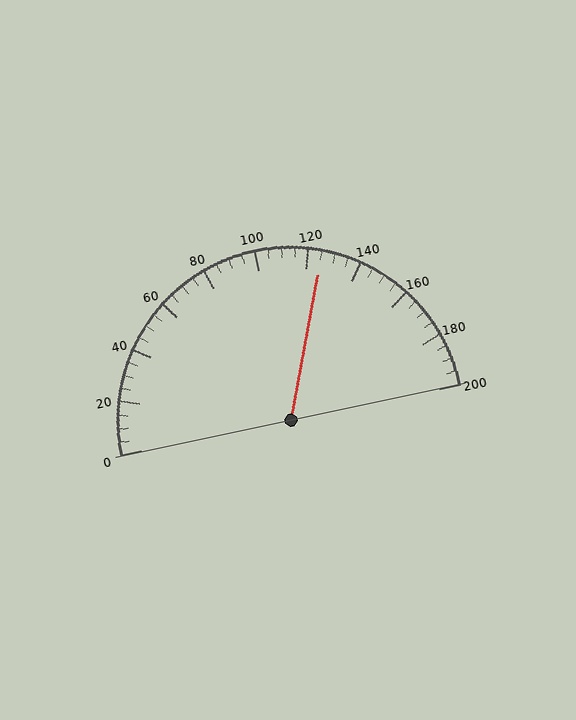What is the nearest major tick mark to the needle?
The nearest major tick mark is 120.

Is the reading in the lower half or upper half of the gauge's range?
The reading is in the upper half of the range (0 to 200).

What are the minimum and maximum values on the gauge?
The gauge ranges from 0 to 200.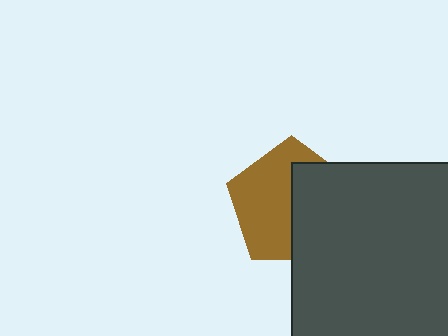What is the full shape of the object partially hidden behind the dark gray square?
The partially hidden object is a brown pentagon.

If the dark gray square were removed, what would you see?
You would see the complete brown pentagon.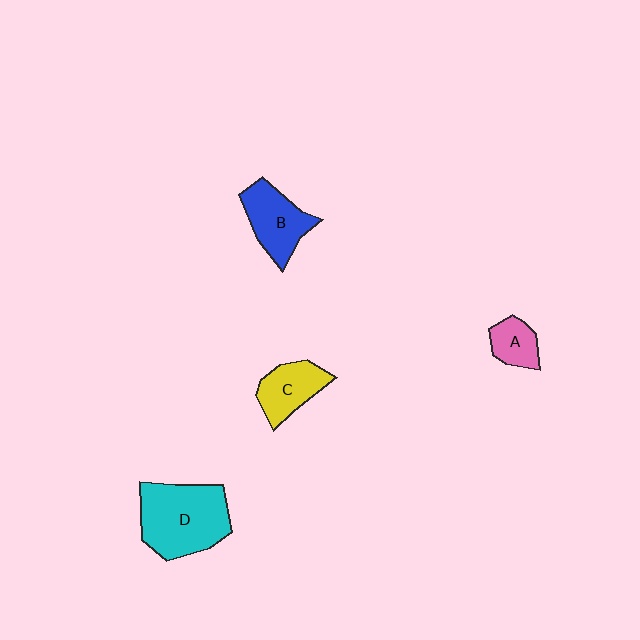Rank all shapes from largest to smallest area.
From largest to smallest: D (cyan), B (blue), C (yellow), A (pink).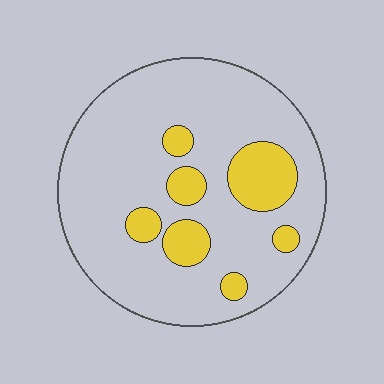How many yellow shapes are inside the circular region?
7.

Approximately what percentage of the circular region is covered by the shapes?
Approximately 20%.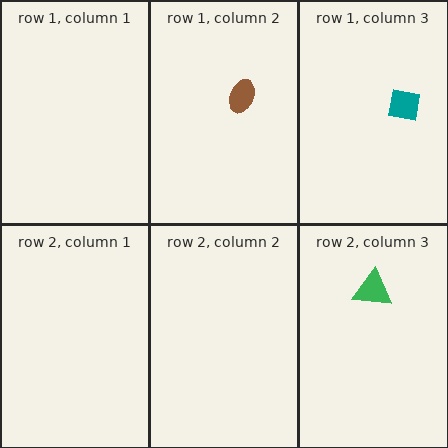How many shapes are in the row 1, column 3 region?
1.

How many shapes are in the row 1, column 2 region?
1.